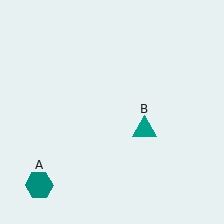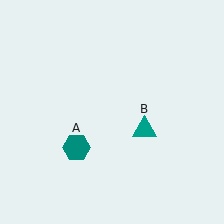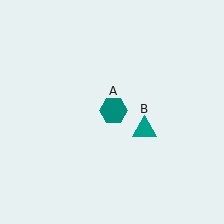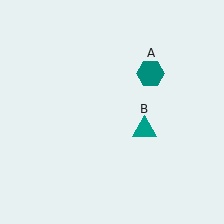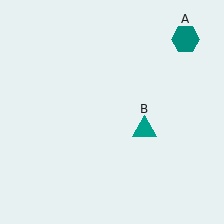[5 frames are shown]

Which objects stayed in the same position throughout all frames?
Teal triangle (object B) remained stationary.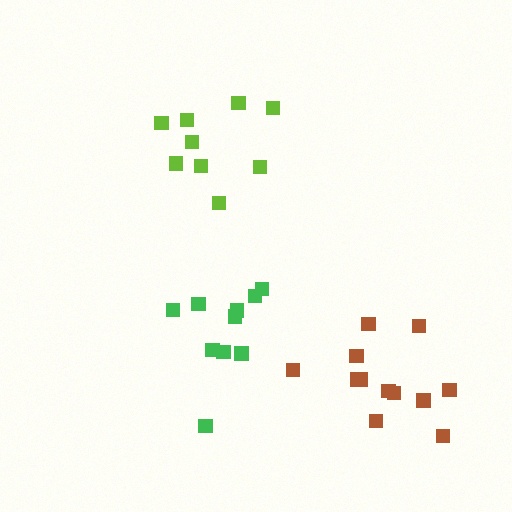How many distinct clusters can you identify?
There are 3 distinct clusters.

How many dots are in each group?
Group 1: 12 dots, Group 2: 9 dots, Group 3: 10 dots (31 total).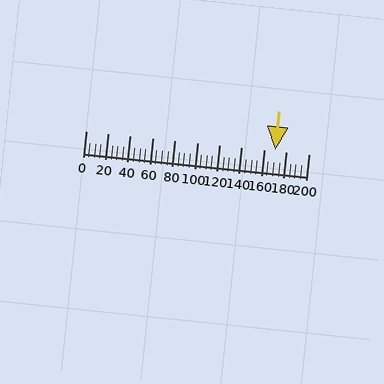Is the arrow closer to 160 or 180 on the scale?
The arrow is closer to 180.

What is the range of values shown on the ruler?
The ruler shows values from 0 to 200.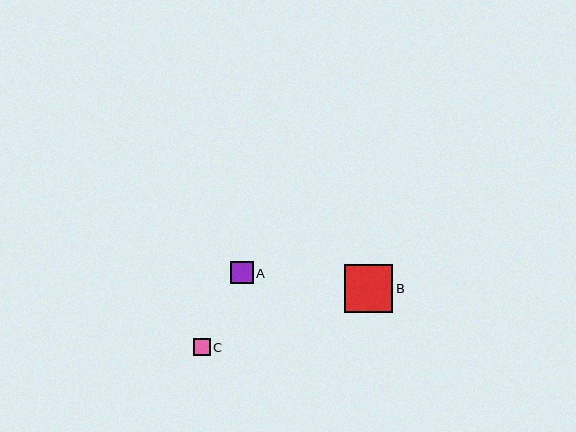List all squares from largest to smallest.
From largest to smallest: B, A, C.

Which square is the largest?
Square B is the largest with a size of approximately 48 pixels.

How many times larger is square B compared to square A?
Square B is approximately 2.2 times the size of square A.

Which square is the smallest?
Square C is the smallest with a size of approximately 17 pixels.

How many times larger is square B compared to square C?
Square B is approximately 2.9 times the size of square C.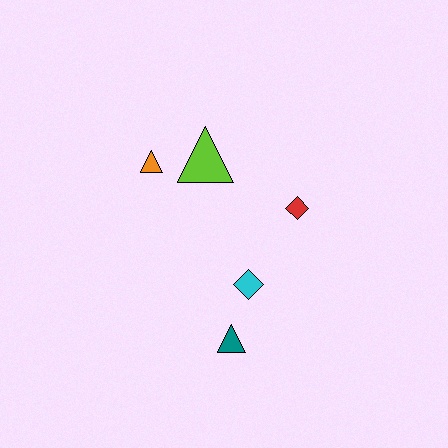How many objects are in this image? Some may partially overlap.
There are 5 objects.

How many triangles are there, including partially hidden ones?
There are 3 triangles.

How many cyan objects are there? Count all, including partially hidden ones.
There is 1 cyan object.